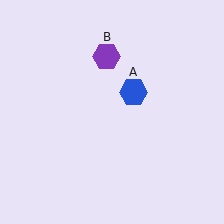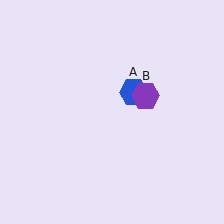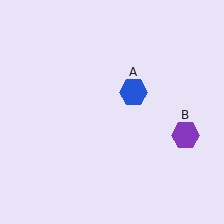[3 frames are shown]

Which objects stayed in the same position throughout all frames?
Blue hexagon (object A) remained stationary.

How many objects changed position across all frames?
1 object changed position: purple hexagon (object B).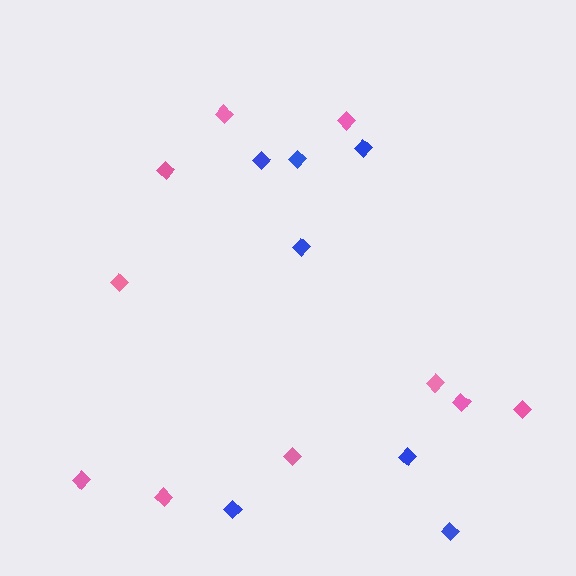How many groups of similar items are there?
There are 2 groups: one group of pink diamonds (10) and one group of blue diamonds (7).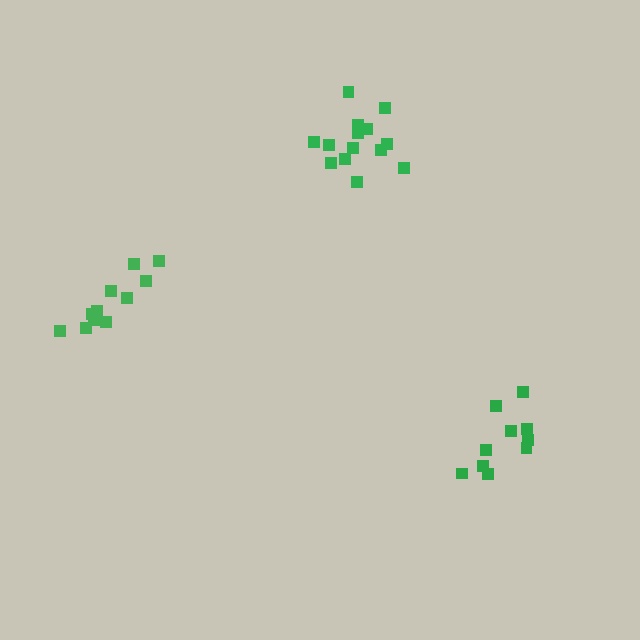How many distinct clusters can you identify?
There are 3 distinct clusters.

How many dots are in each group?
Group 1: 10 dots, Group 2: 11 dots, Group 3: 14 dots (35 total).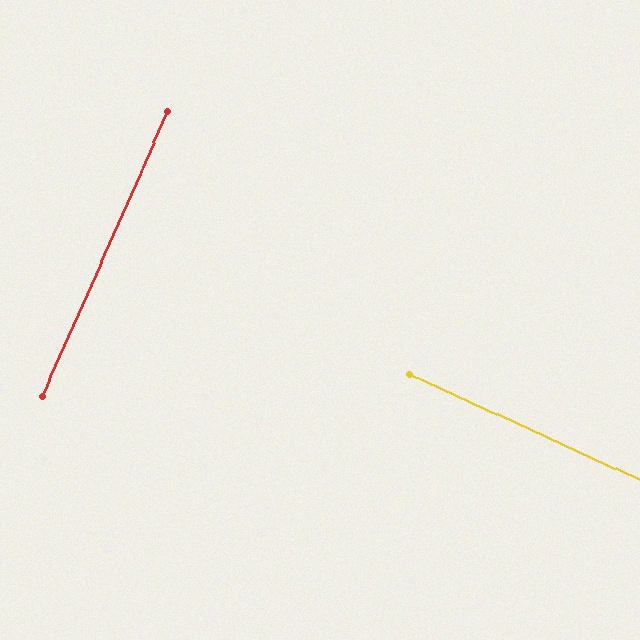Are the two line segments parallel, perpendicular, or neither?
Perpendicular — they meet at approximately 89°.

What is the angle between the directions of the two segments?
Approximately 89 degrees.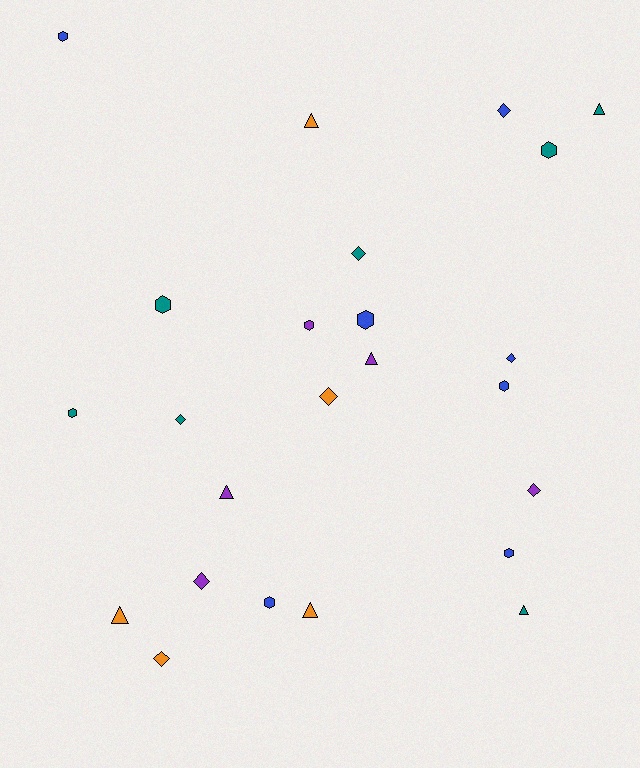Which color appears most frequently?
Teal, with 7 objects.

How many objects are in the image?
There are 24 objects.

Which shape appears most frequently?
Hexagon, with 9 objects.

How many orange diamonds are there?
There are 2 orange diamonds.